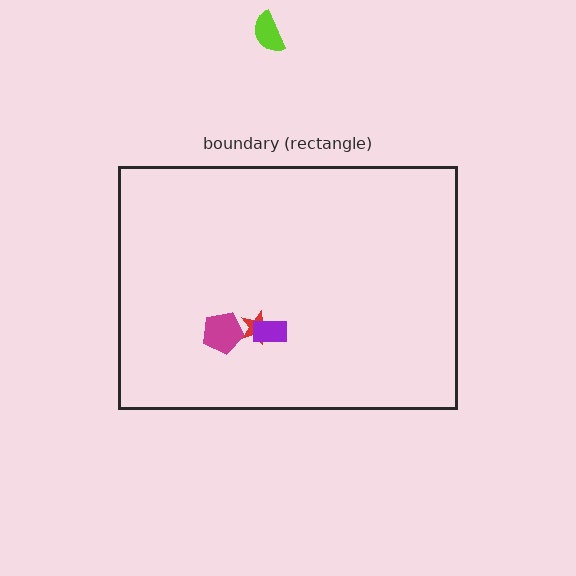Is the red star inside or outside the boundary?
Inside.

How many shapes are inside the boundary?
3 inside, 1 outside.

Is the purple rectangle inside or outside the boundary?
Inside.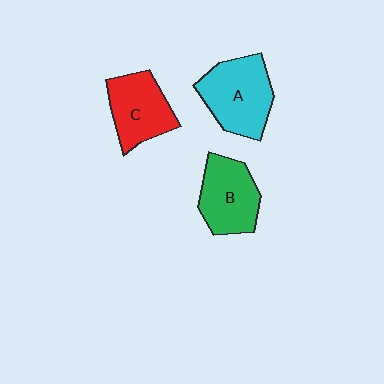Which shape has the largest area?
Shape A (cyan).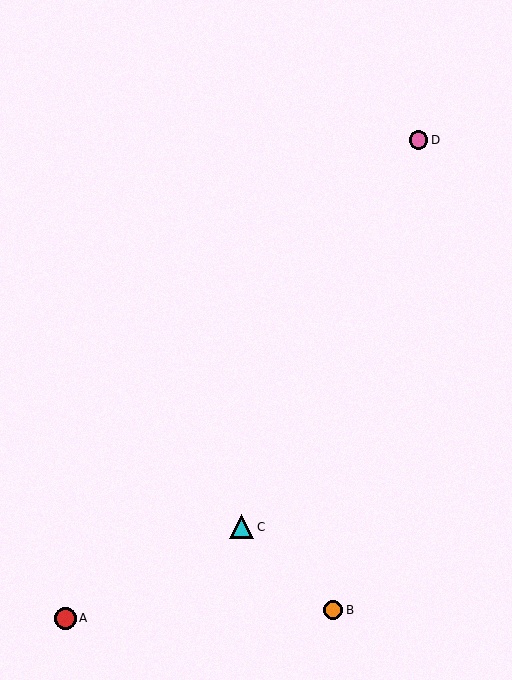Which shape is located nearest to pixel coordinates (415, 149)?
The pink circle (labeled D) at (419, 140) is nearest to that location.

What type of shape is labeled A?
Shape A is a red circle.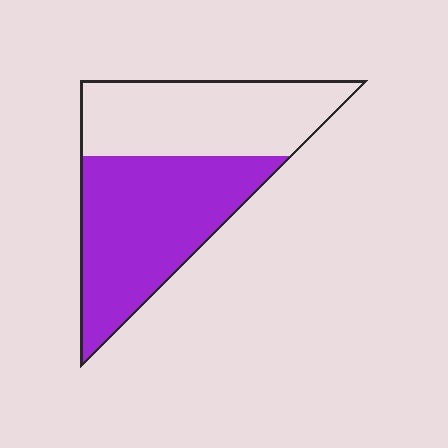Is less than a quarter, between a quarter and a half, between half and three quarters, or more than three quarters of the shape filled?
Between half and three quarters.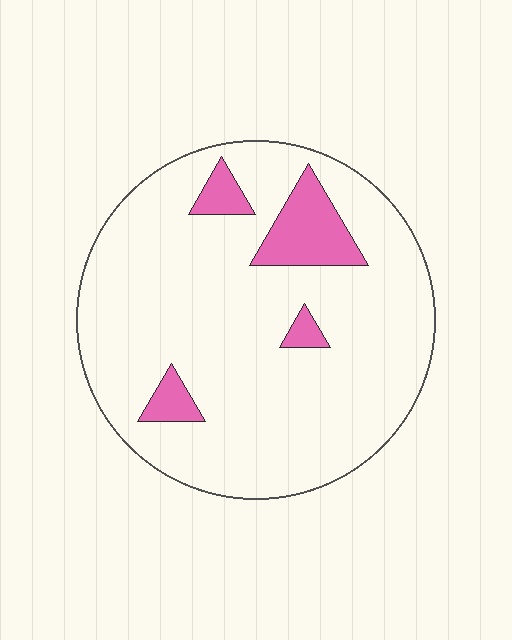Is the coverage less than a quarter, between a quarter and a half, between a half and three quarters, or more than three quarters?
Less than a quarter.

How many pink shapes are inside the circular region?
4.